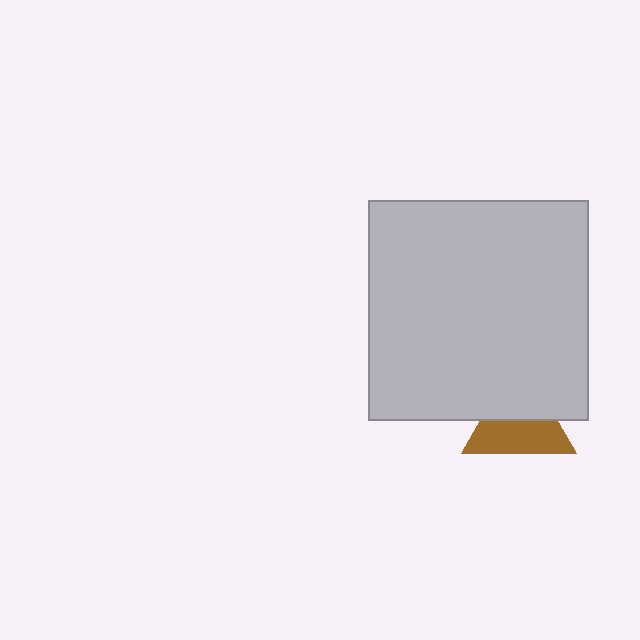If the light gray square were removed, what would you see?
You would see the complete brown triangle.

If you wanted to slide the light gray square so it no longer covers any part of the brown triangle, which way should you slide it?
Slide it up — that is the most direct way to separate the two shapes.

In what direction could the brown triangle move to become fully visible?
The brown triangle could move down. That would shift it out from behind the light gray square entirely.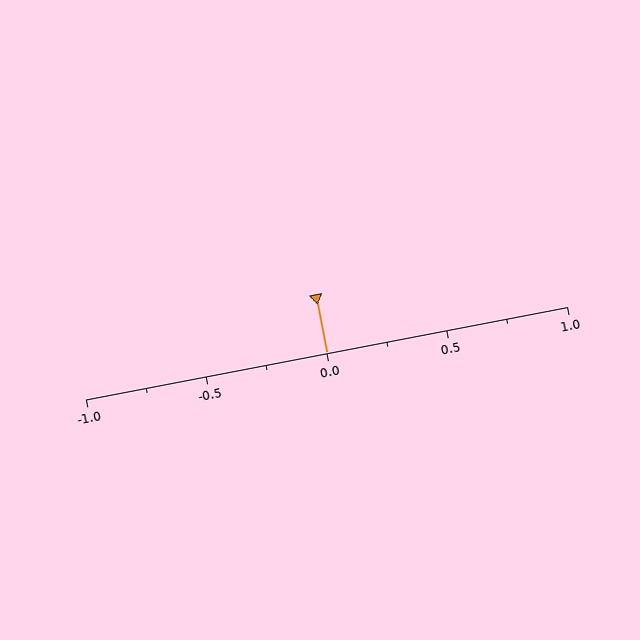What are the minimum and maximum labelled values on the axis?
The axis runs from -1.0 to 1.0.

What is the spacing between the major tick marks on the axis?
The major ticks are spaced 0.5 apart.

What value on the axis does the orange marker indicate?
The marker indicates approximately 0.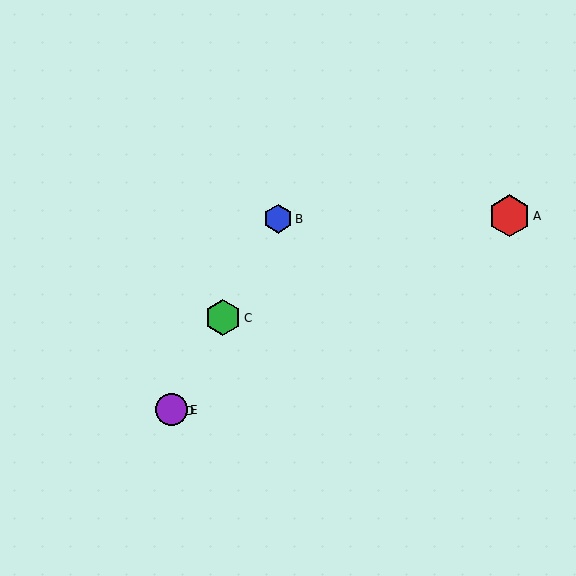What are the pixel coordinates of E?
Object E is at (172, 410).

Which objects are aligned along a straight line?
Objects B, C, D, E are aligned along a straight line.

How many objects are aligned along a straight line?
4 objects (B, C, D, E) are aligned along a straight line.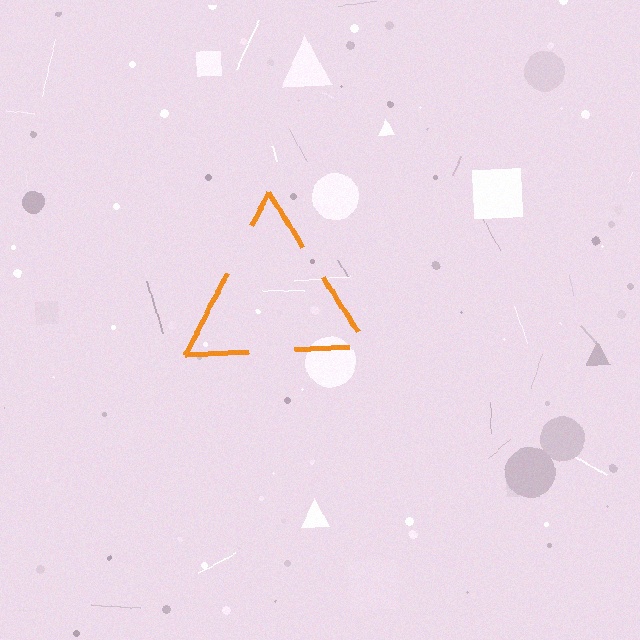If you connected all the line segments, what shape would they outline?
They would outline a triangle.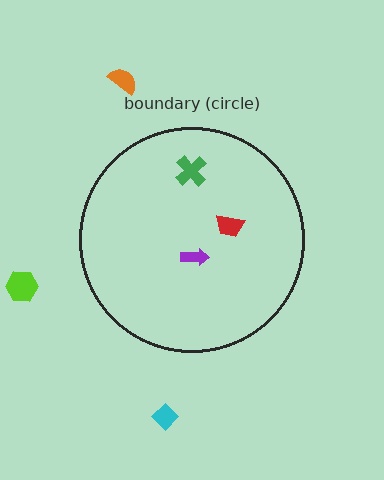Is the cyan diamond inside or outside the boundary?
Outside.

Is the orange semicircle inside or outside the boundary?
Outside.